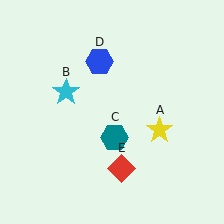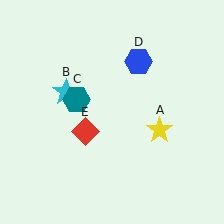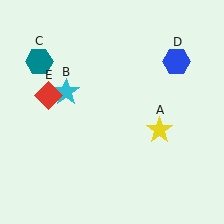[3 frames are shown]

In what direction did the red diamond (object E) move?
The red diamond (object E) moved up and to the left.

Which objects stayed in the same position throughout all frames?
Yellow star (object A) and cyan star (object B) remained stationary.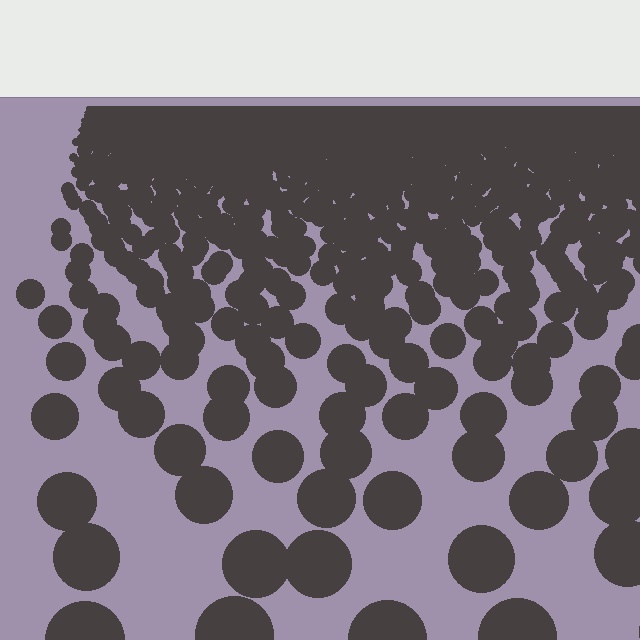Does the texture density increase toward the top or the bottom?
Density increases toward the top.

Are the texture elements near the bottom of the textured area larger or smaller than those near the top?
Larger. Near the bottom, elements are closer to the viewer and appear at a bigger on-screen size.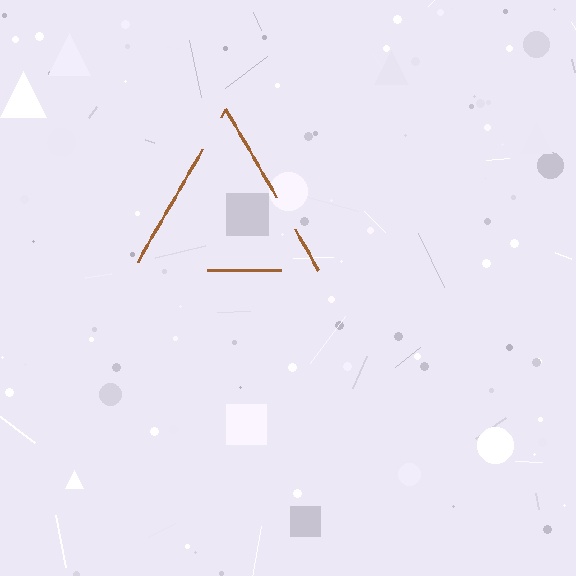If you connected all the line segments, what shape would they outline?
They would outline a triangle.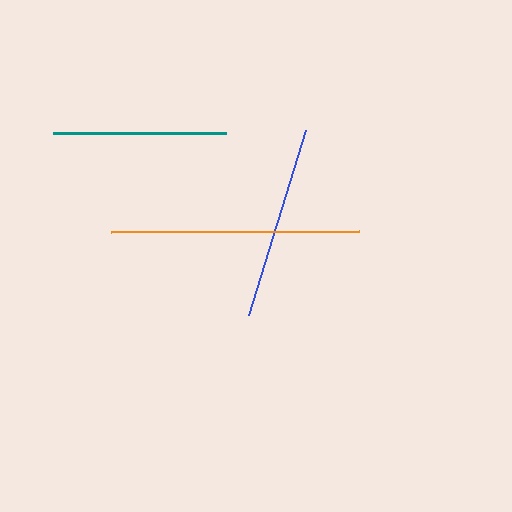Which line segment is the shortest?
The teal line is the shortest at approximately 172 pixels.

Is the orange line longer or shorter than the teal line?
The orange line is longer than the teal line.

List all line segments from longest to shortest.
From longest to shortest: orange, blue, teal.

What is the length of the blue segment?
The blue segment is approximately 193 pixels long.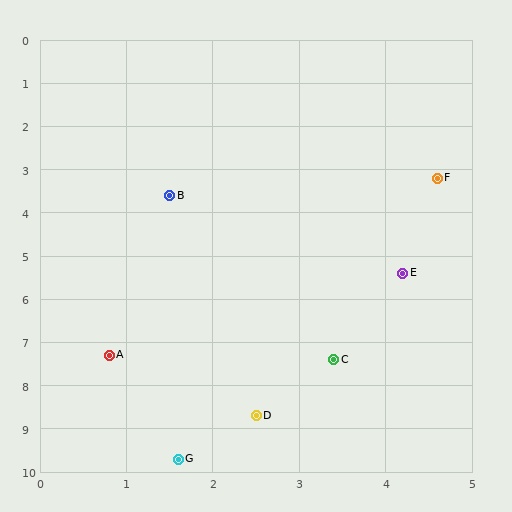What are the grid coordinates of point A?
Point A is at approximately (0.8, 7.3).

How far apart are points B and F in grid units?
Points B and F are about 3.1 grid units apart.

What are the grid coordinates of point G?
Point G is at approximately (1.6, 9.7).